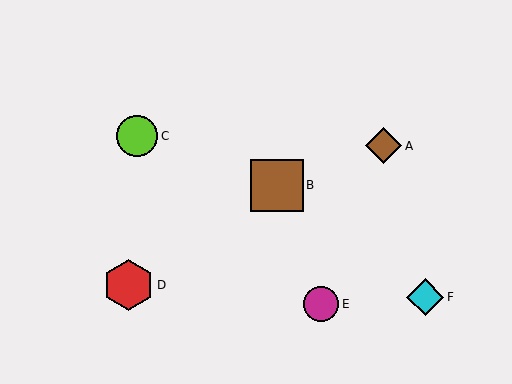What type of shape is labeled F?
Shape F is a cyan diamond.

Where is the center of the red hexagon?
The center of the red hexagon is at (128, 285).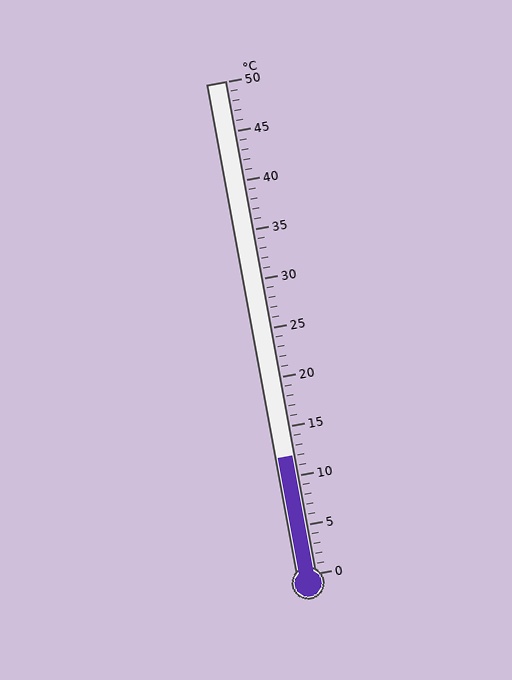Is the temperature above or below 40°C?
The temperature is below 40°C.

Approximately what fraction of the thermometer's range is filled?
The thermometer is filled to approximately 25% of its range.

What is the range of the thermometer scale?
The thermometer scale ranges from 0°C to 50°C.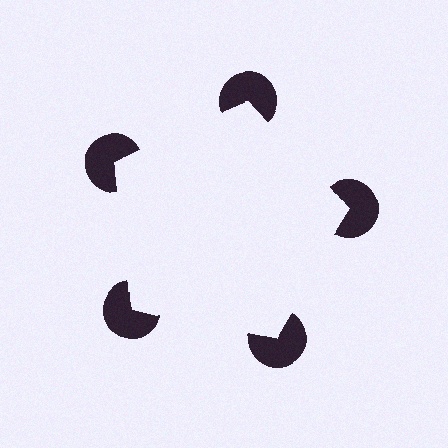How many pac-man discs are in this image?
There are 5 — one at each vertex of the illusory pentagon.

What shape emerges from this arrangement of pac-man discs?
An illusory pentagon — its edges are inferred from the aligned wedge cuts in the pac-man discs, not physically drawn.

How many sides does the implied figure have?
5 sides.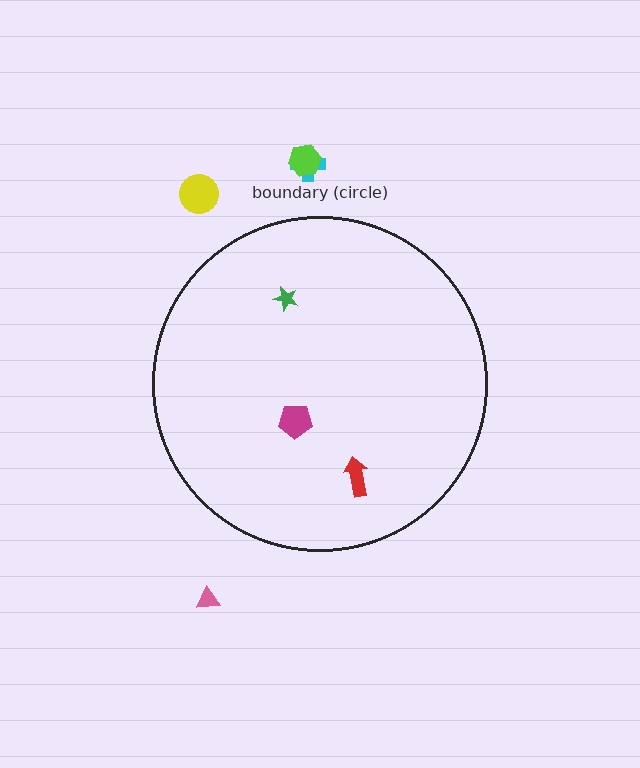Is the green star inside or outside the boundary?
Inside.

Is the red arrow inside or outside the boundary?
Inside.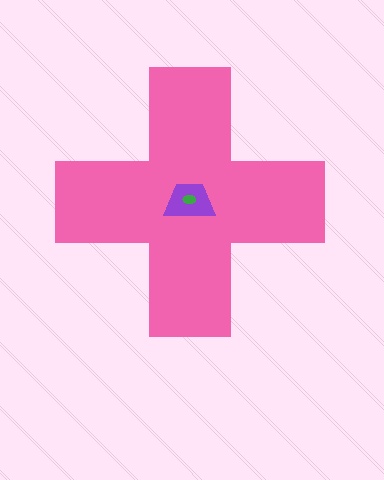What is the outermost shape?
The pink cross.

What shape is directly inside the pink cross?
The purple trapezoid.